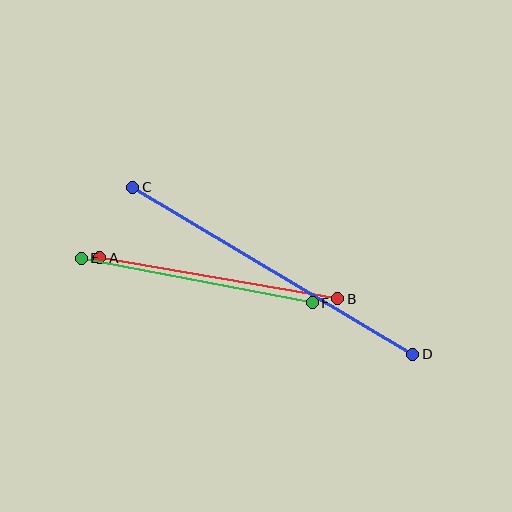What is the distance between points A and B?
The distance is approximately 242 pixels.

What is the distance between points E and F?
The distance is approximately 235 pixels.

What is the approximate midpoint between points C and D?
The midpoint is at approximately (273, 271) pixels.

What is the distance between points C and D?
The distance is approximately 326 pixels.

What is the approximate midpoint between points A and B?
The midpoint is at approximately (219, 278) pixels.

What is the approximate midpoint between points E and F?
The midpoint is at approximately (197, 280) pixels.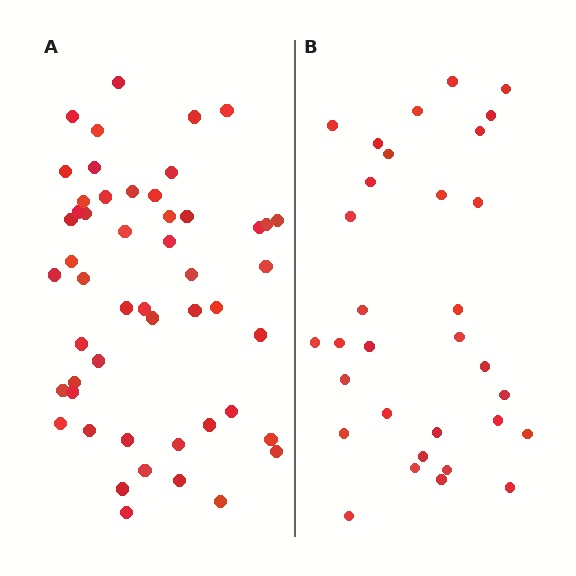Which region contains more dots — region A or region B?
Region A (the left region) has more dots.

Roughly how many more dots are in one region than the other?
Region A has approximately 20 more dots than region B.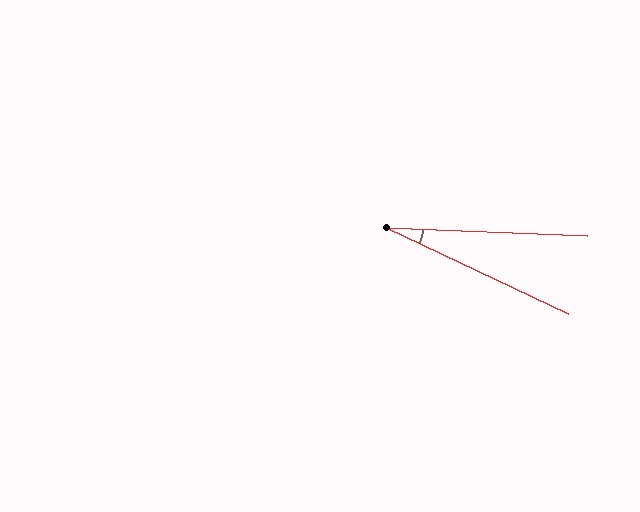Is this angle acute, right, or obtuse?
It is acute.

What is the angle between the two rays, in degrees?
Approximately 23 degrees.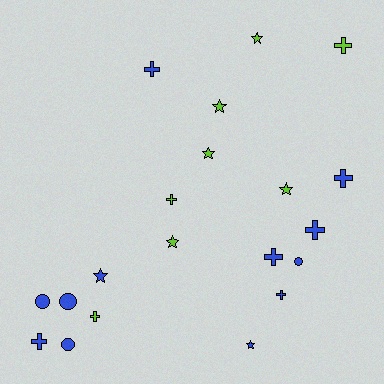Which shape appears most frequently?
Cross, with 9 objects.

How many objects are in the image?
There are 20 objects.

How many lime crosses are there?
There are 3 lime crosses.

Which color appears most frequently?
Blue, with 12 objects.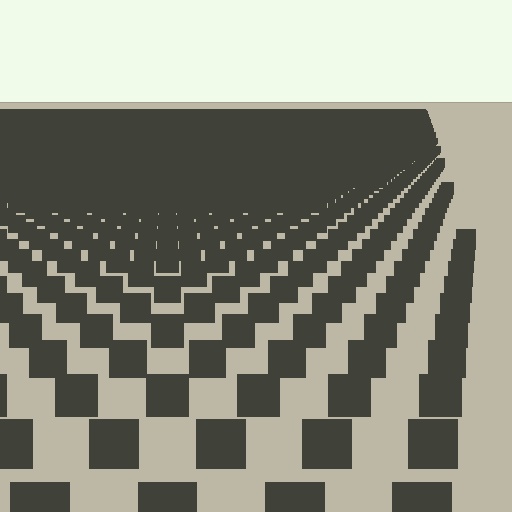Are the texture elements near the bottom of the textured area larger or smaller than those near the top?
Larger. Near the bottom, elements are closer to the viewer and appear at a bigger on-screen size.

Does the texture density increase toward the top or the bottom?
Density increases toward the top.